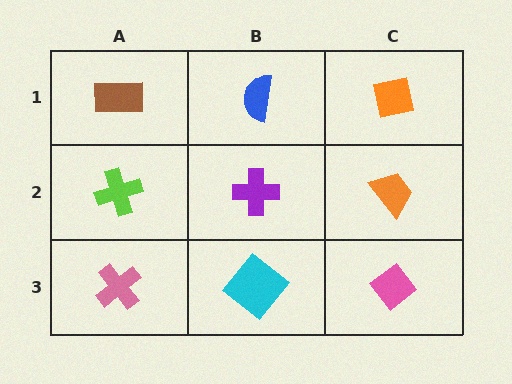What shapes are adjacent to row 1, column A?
A lime cross (row 2, column A), a blue semicircle (row 1, column B).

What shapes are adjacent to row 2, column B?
A blue semicircle (row 1, column B), a cyan diamond (row 3, column B), a lime cross (row 2, column A), an orange trapezoid (row 2, column C).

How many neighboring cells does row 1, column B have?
3.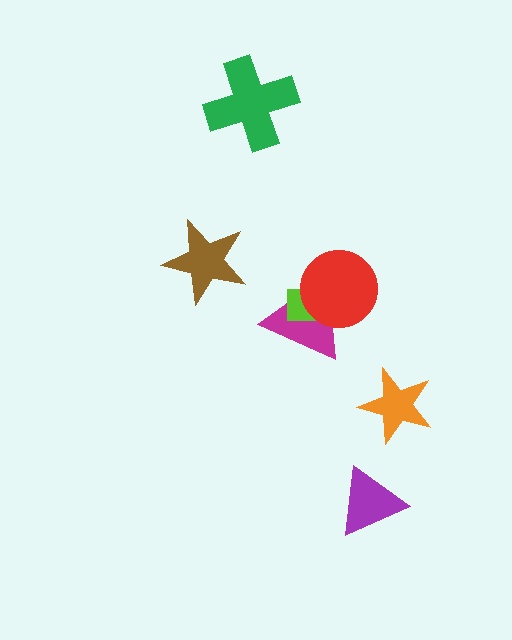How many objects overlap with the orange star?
0 objects overlap with the orange star.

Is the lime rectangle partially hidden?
Yes, it is partially covered by another shape.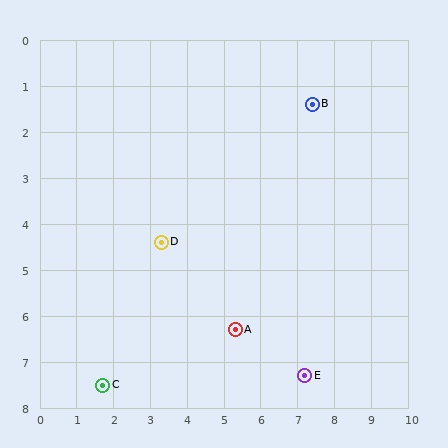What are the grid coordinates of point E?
Point E is at approximately (7.2, 7.3).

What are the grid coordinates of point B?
Point B is at approximately (7.4, 1.4).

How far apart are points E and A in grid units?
Points E and A are about 2.1 grid units apart.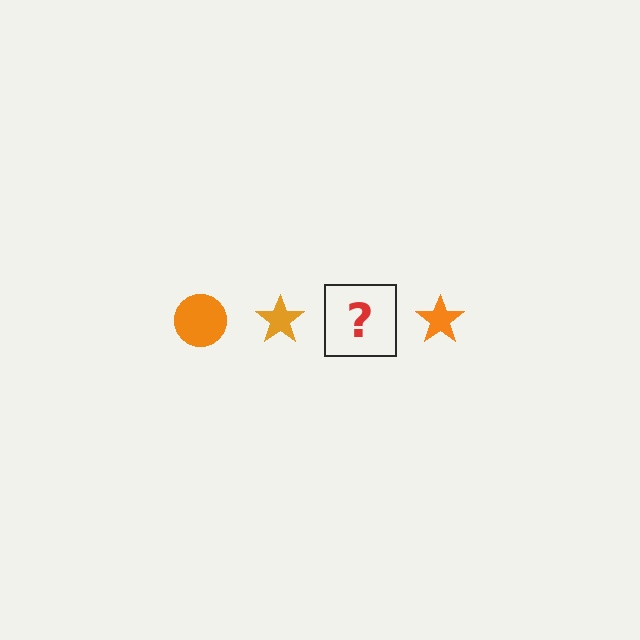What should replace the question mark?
The question mark should be replaced with an orange circle.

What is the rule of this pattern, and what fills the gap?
The rule is that the pattern cycles through circle, star shapes in orange. The gap should be filled with an orange circle.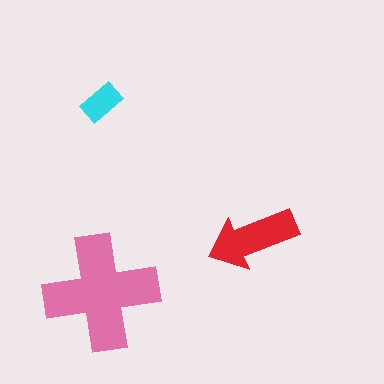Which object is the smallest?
The cyan rectangle.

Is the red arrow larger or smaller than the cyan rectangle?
Larger.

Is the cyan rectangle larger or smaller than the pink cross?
Smaller.